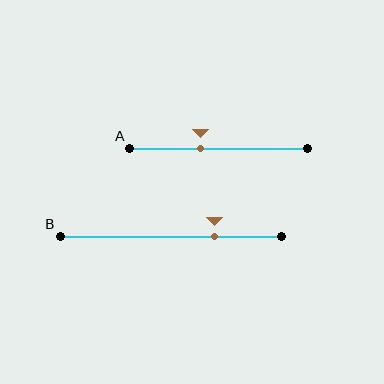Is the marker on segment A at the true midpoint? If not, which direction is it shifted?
No, the marker on segment A is shifted to the left by about 10% of the segment length.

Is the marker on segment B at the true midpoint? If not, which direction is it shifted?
No, the marker on segment B is shifted to the right by about 20% of the segment length.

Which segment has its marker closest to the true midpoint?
Segment A has its marker closest to the true midpoint.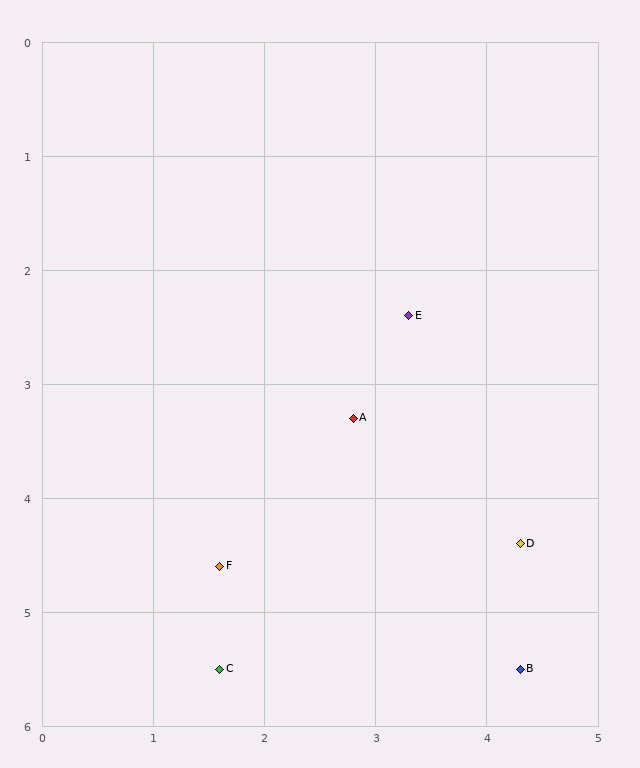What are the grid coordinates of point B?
Point B is at approximately (4.3, 5.5).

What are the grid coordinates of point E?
Point E is at approximately (3.3, 2.4).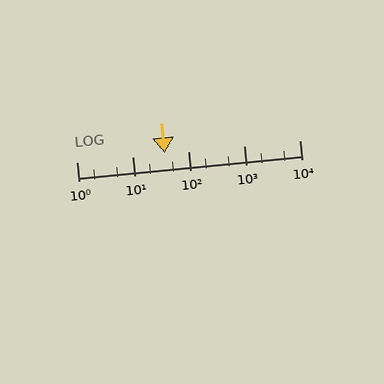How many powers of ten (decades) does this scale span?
The scale spans 4 decades, from 1 to 10000.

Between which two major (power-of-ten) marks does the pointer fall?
The pointer is between 10 and 100.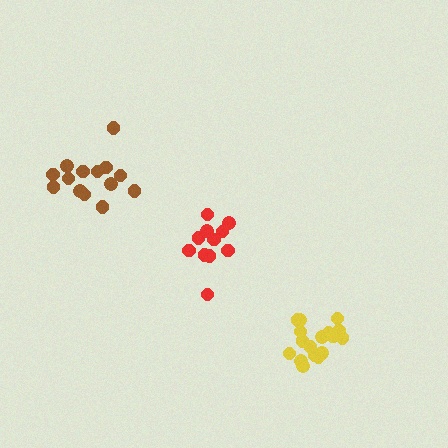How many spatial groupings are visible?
There are 3 spatial groupings.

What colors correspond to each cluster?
The clusters are colored: red, brown, yellow.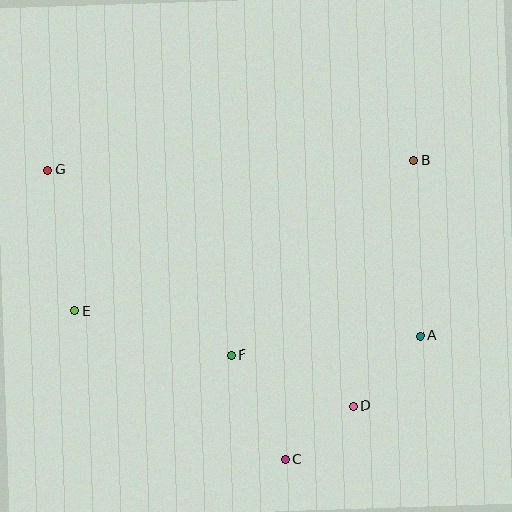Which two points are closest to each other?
Points C and D are closest to each other.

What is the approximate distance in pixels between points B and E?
The distance between B and E is approximately 371 pixels.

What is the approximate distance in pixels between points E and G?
The distance between E and G is approximately 143 pixels.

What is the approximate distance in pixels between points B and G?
The distance between B and G is approximately 366 pixels.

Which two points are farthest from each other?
Points A and G are farthest from each other.